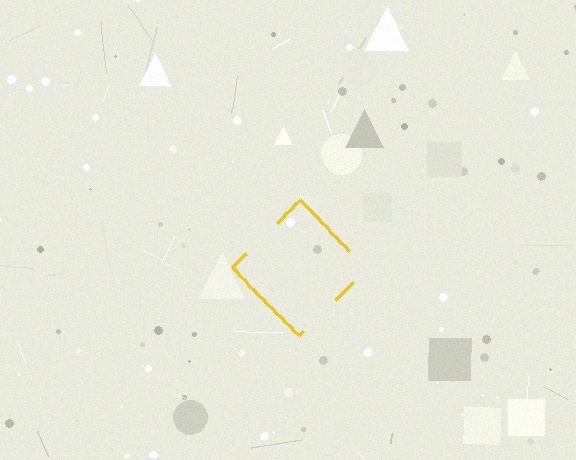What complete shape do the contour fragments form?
The contour fragments form a diamond.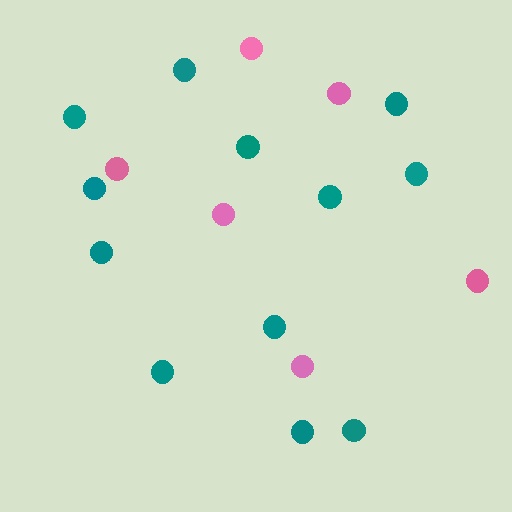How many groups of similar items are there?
There are 2 groups: one group of pink circles (6) and one group of teal circles (12).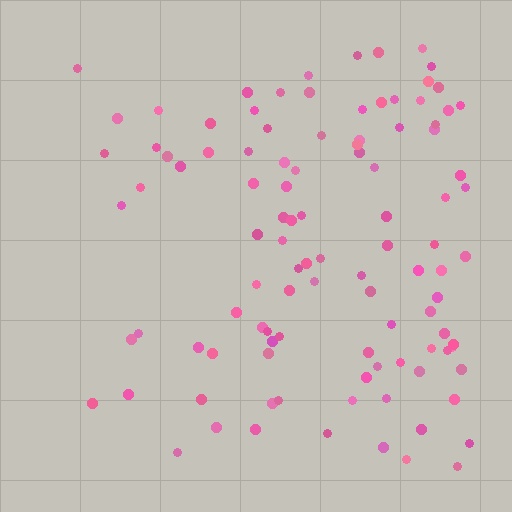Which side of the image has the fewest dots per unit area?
The left.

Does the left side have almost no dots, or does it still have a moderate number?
Still a moderate number, just noticeably fewer than the right.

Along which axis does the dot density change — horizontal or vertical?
Horizontal.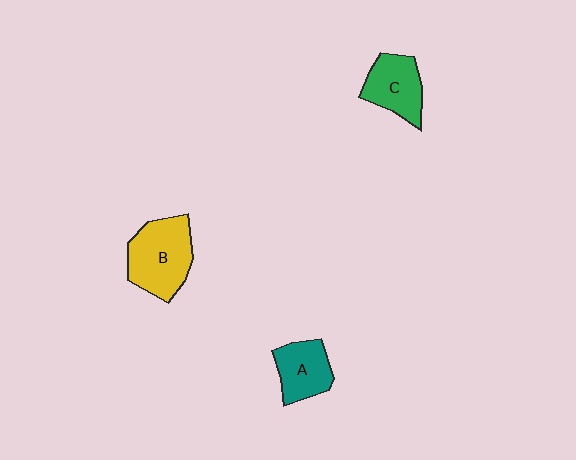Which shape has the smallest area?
Shape A (teal).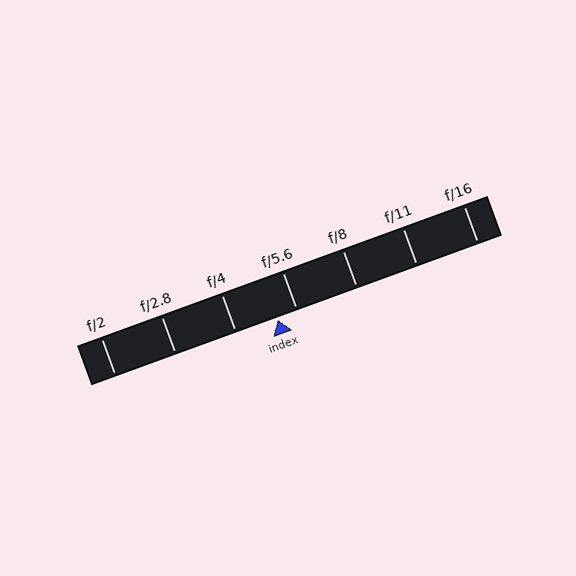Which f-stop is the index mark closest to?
The index mark is closest to f/5.6.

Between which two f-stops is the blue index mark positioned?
The index mark is between f/4 and f/5.6.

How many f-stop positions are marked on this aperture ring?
There are 7 f-stop positions marked.